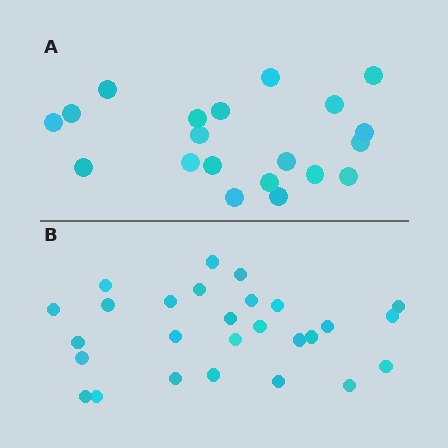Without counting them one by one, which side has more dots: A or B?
Region B (the bottom region) has more dots.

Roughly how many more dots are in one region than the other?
Region B has roughly 8 or so more dots than region A.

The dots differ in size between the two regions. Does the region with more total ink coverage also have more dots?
No. Region A has more total ink coverage because its dots are larger, but region B actually contains more individual dots. Total area can be misleading — the number of items is what matters here.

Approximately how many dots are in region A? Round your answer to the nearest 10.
About 20 dots.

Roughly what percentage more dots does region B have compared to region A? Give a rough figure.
About 35% more.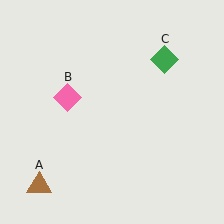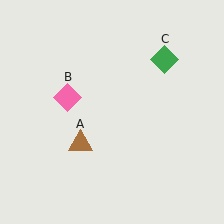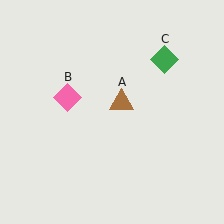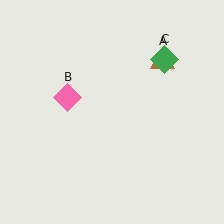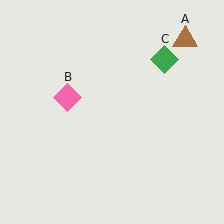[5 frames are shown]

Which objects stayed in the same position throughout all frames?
Pink diamond (object B) and green diamond (object C) remained stationary.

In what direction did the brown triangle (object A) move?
The brown triangle (object A) moved up and to the right.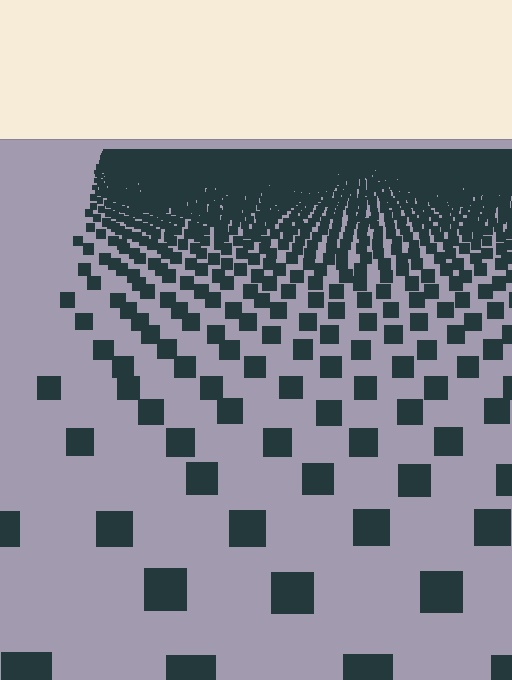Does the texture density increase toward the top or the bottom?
Density increases toward the top.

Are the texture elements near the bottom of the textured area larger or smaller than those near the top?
Larger. Near the bottom, elements are closer to the viewer and appear at a bigger on-screen size.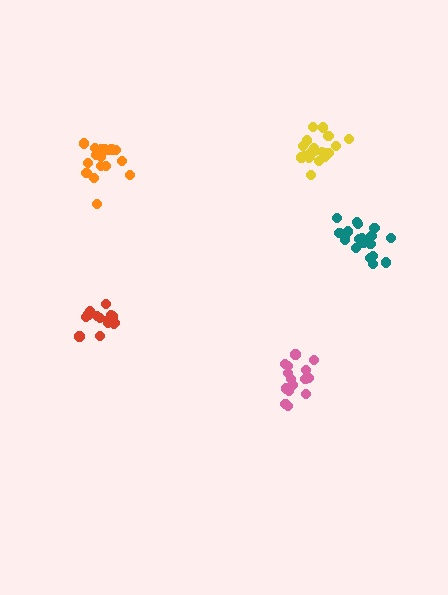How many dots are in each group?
Group 1: 14 dots, Group 2: 17 dots, Group 3: 20 dots, Group 4: 15 dots, Group 5: 19 dots (85 total).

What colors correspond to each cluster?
The clusters are colored: red, orange, yellow, pink, teal.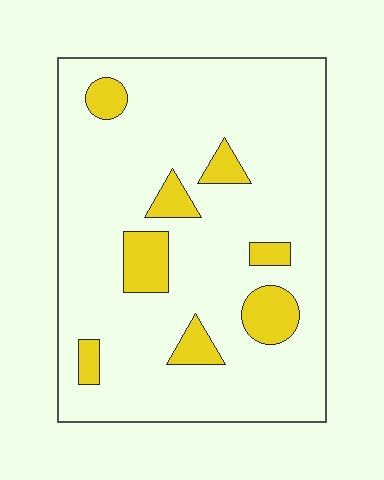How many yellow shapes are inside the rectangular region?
8.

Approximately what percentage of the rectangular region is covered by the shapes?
Approximately 15%.